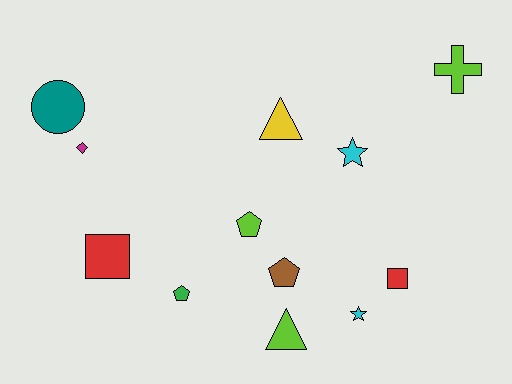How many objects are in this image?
There are 12 objects.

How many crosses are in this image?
There is 1 cross.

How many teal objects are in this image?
There is 1 teal object.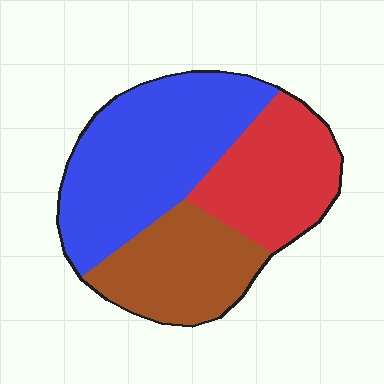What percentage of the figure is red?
Red takes up about one quarter (1/4) of the figure.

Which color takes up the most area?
Blue, at roughly 45%.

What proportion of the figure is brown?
Brown covers roughly 25% of the figure.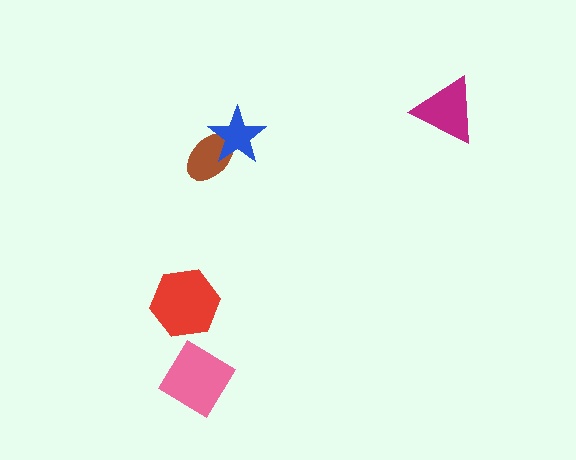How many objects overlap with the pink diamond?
0 objects overlap with the pink diamond.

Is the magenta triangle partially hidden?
No, no other shape covers it.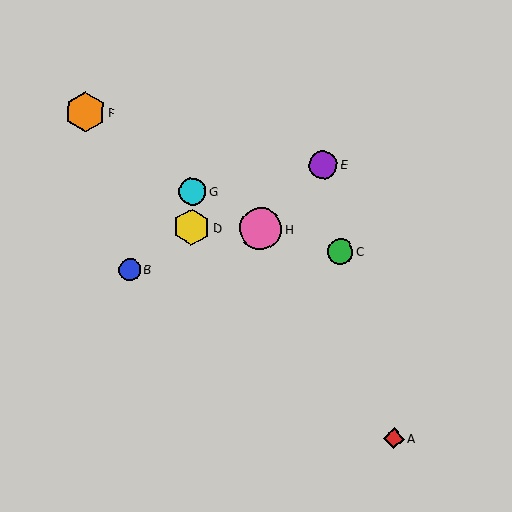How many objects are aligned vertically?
2 objects (D, G) are aligned vertically.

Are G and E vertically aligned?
No, G is at x≈193 and E is at x≈323.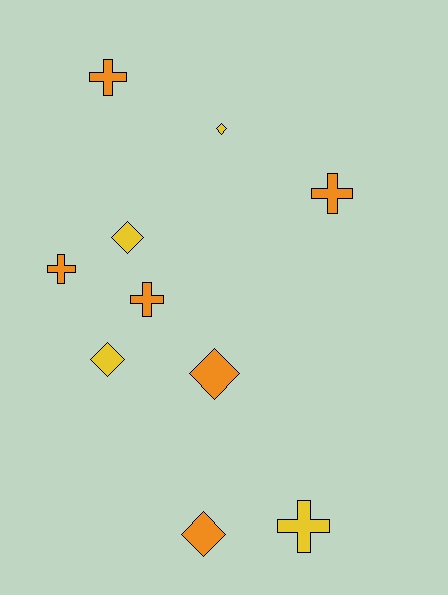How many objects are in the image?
There are 10 objects.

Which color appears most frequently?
Orange, with 6 objects.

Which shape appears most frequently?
Diamond, with 5 objects.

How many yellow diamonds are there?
There are 3 yellow diamonds.